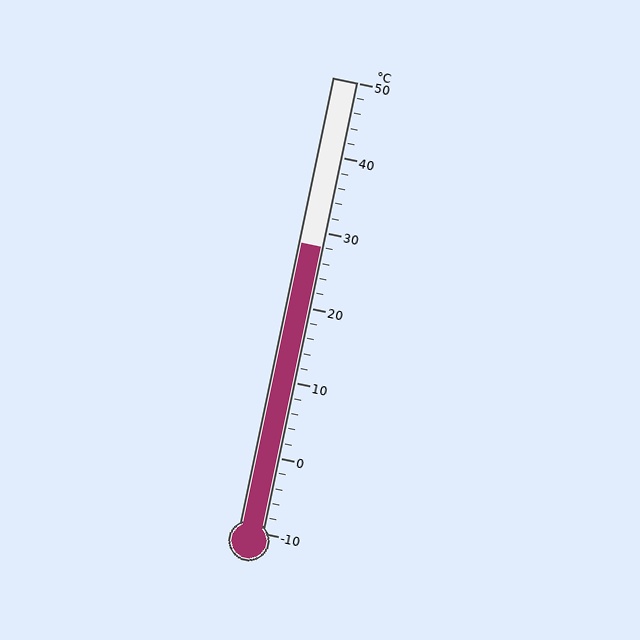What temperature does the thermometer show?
The thermometer shows approximately 28°C.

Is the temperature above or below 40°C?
The temperature is below 40°C.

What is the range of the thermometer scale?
The thermometer scale ranges from -10°C to 50°C.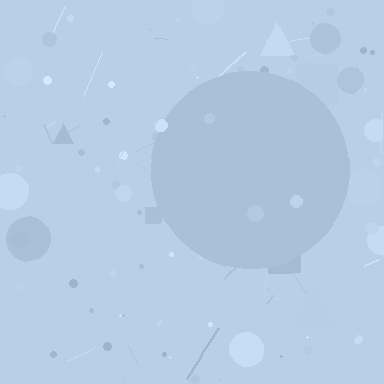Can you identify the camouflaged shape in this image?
The camouflaged shape is a circle.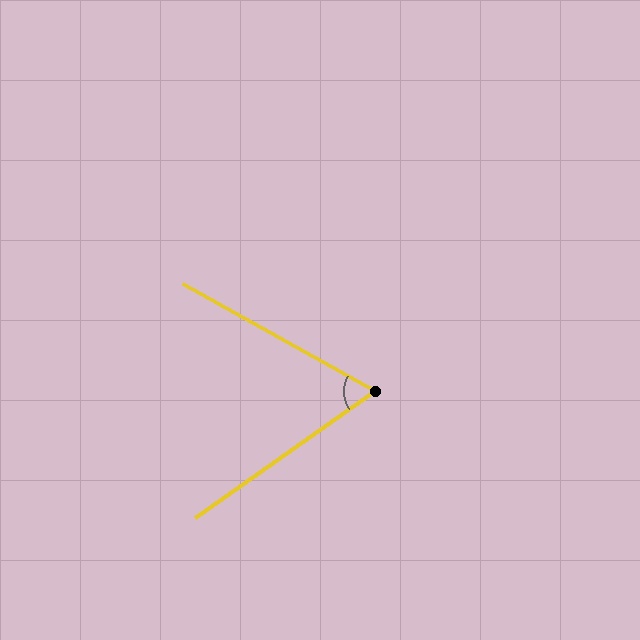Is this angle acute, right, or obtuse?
It is acute.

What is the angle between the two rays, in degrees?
Approximately 64 degrees.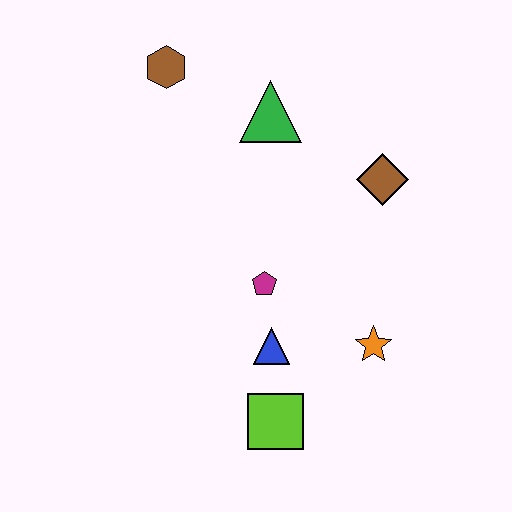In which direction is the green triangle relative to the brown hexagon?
The green triangle is to the right of the brown hexagon.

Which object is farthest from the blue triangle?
The brown hexagon is farthest from the blue triangle.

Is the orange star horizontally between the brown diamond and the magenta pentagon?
Yes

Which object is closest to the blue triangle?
The magenta pentagon is closest to the blue triangle.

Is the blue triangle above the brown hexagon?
No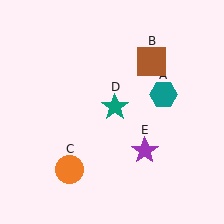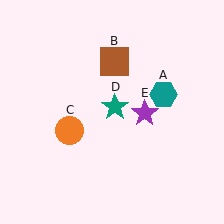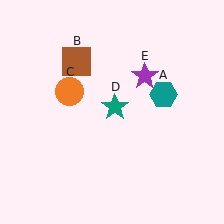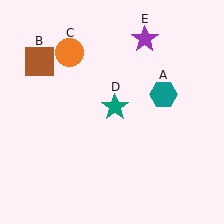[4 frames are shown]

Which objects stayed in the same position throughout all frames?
Teal hexagon (object A) and teal star (object D) remained stationary.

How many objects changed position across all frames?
3 objects changed position: brown square (object B), orange circle (object C), purple star (object E).